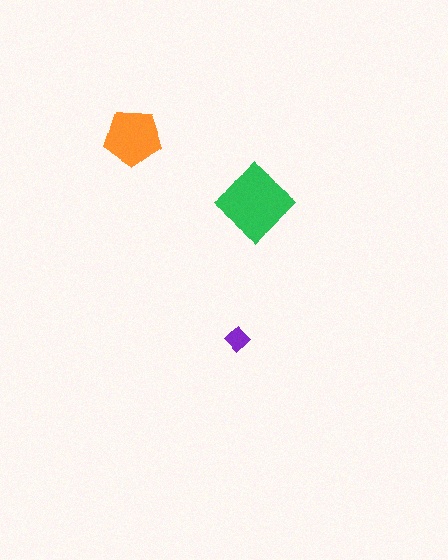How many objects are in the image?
There are 3 objects in the image.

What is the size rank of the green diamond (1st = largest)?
1st.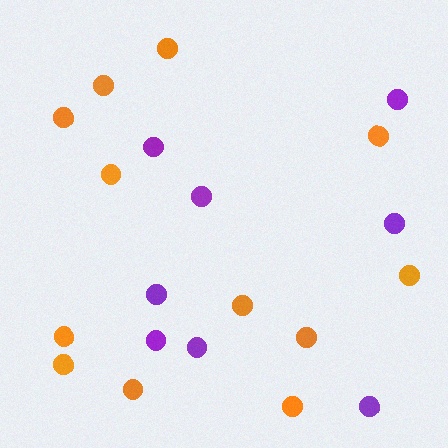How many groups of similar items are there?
There are 2 groups: one group of orange circles (12) and one group of purple circles (8).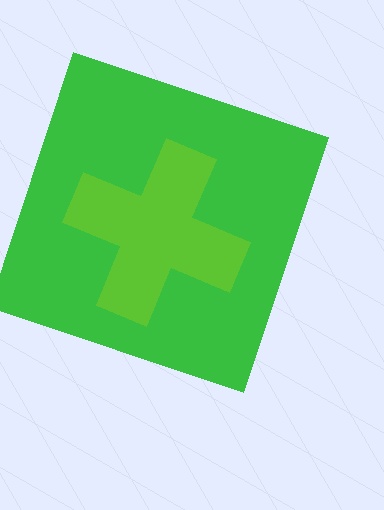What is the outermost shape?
The green square.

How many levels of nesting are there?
2.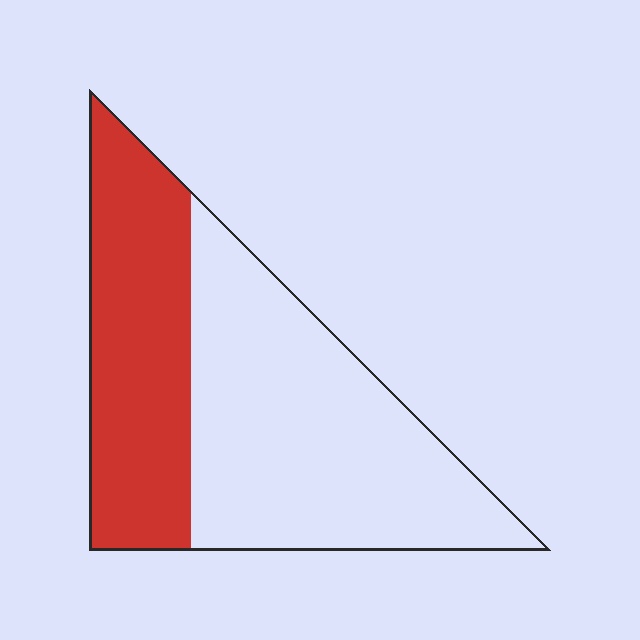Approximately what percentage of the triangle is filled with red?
Approximately 40%.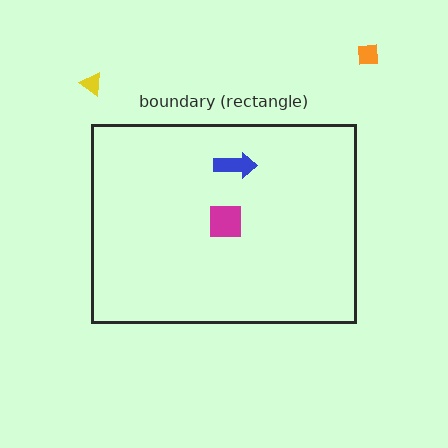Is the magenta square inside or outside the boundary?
Inside.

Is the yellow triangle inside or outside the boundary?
Outside.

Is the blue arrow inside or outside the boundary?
Inside.